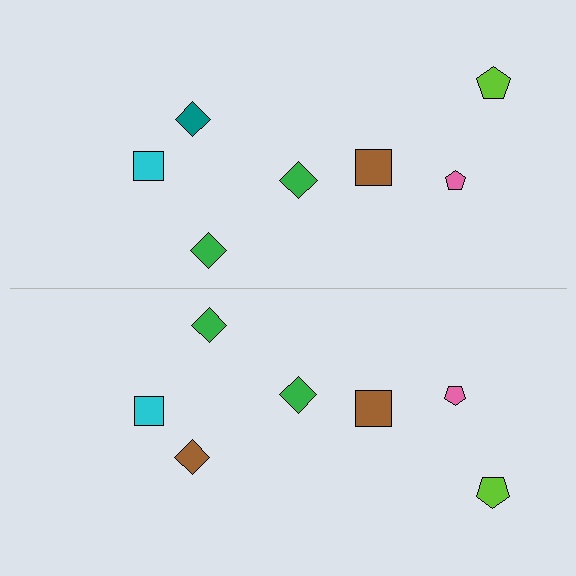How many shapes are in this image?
There are 14 shapes in this image.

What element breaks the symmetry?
The brown diamond on the bottom side breaks the symmetry — its mirror counterpart is teal.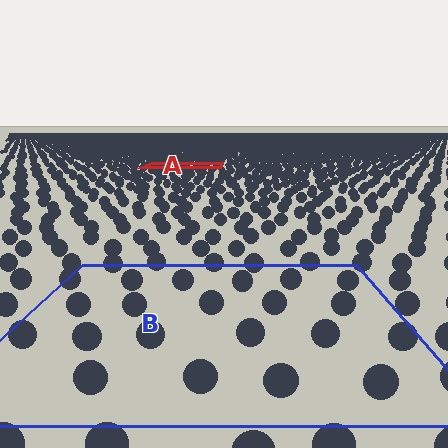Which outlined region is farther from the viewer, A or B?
Region A is farther from the viewer — the texture elements inside it appear smaller and more densely packed.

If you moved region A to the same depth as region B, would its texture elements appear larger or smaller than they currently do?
They would appear larger. At a closer depth, the same texture elements are projected at a bigger on-screen size.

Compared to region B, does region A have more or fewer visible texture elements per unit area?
Region A has more texture elements per unit area — they are packed more densely because it is farther away.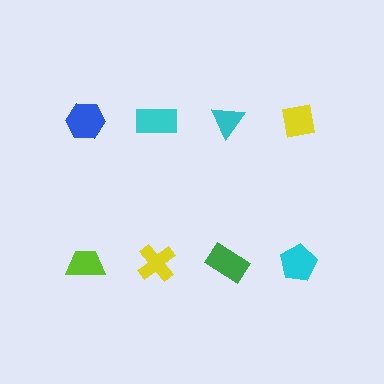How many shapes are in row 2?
4 shapes.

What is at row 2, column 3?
A green rectangle.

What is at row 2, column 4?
A cyan pentagon.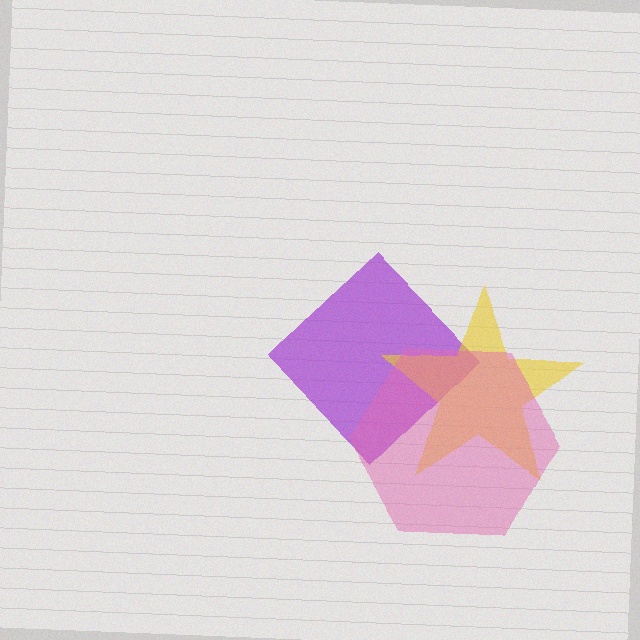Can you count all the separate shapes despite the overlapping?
Yes, there are 3 separate shapes.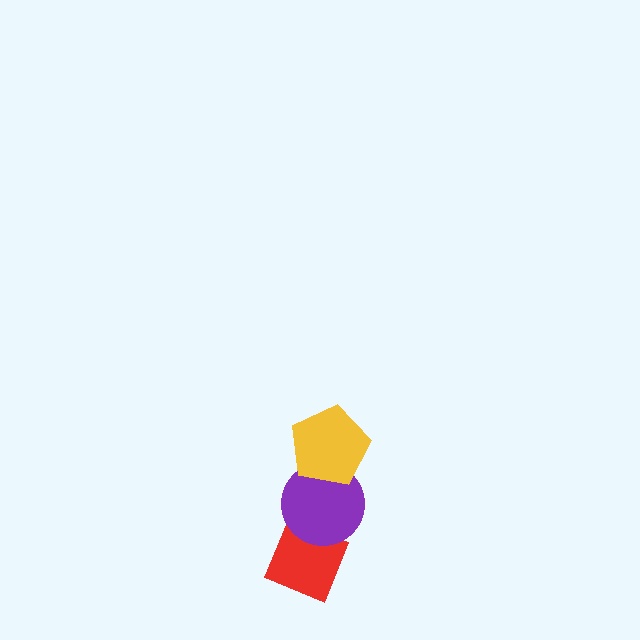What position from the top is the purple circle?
The purple circle is 2nd from the top.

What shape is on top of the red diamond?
The purple circle is on top of the red diamond.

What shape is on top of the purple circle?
The yellow pentagon is on top of the purple circle.